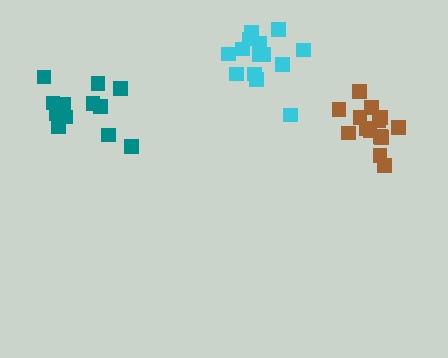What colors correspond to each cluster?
The clusters are colored: cyan, brown, teal.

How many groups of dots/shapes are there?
There are 3 groups.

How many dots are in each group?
Group 1: 14 dots, Group 2: 14 dots, Group 3: 12 dots (40 total).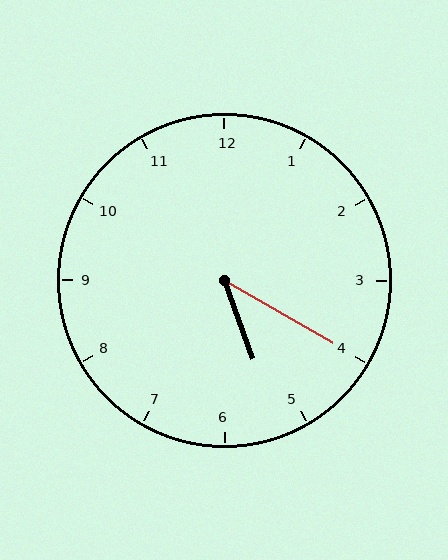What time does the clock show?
5:20.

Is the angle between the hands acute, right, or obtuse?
It is acute.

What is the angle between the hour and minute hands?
Approximately 40 degrees.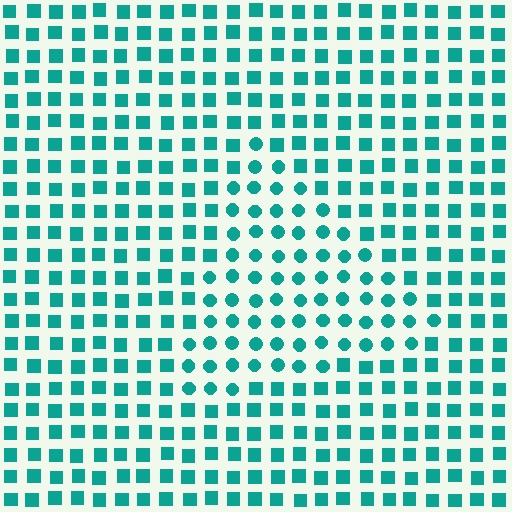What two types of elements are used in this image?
The image uses circles inside the triangle region and squares outside it.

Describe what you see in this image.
The image is filled with small teal elements arranged in a uniform grid. A triangle-shaped region contains circles, while the surrounding area contains squares. The boundary is defined purely by the change in element shape.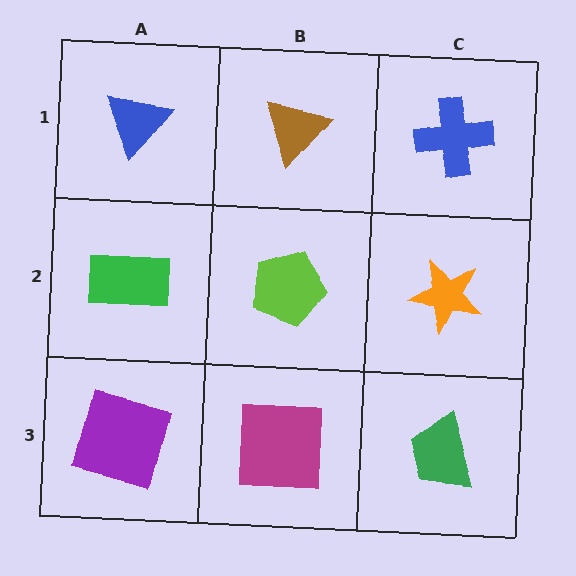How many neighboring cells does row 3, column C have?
2.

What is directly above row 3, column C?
An orange star.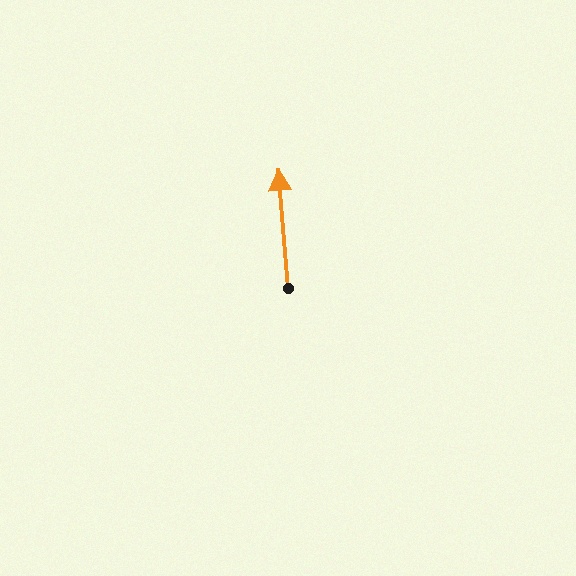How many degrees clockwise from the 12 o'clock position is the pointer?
Approximately 355 degrees.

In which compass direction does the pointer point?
North.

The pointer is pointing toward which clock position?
Roughly 12 o'clock.